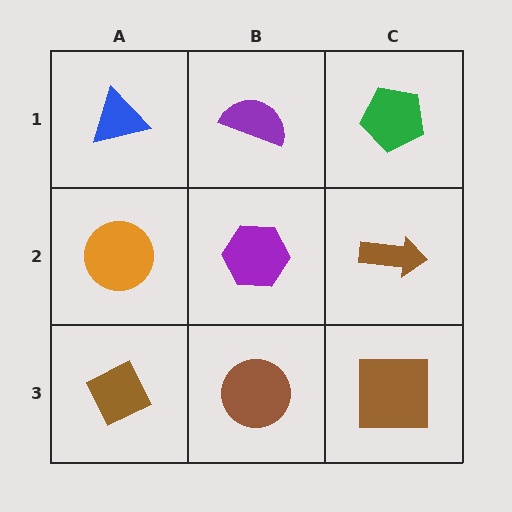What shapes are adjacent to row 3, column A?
An orange circle (row 2, column A), a brown circle (row 3, column B).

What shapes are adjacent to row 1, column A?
An orange circle (row 2, column A), a purple semicircle (row 1, column B).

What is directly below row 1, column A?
An orange circle.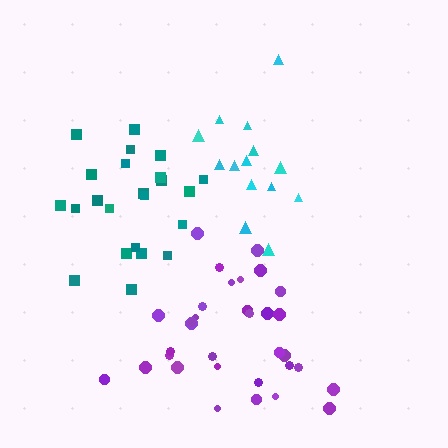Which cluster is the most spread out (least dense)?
Cyan.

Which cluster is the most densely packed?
Purple.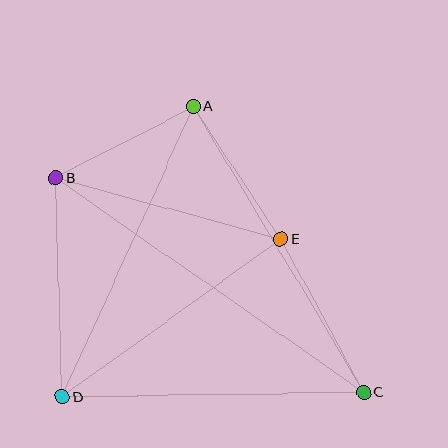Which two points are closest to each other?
Points A and B are closest to each other.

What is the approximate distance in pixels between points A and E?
The distance between A and E is approximately 159 pixels.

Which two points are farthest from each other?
Points B and C are farthest from each other.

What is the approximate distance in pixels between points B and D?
The distance between B and D is approximately 219 pixels.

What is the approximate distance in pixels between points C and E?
The distance between C and E is approximately 174 pixels.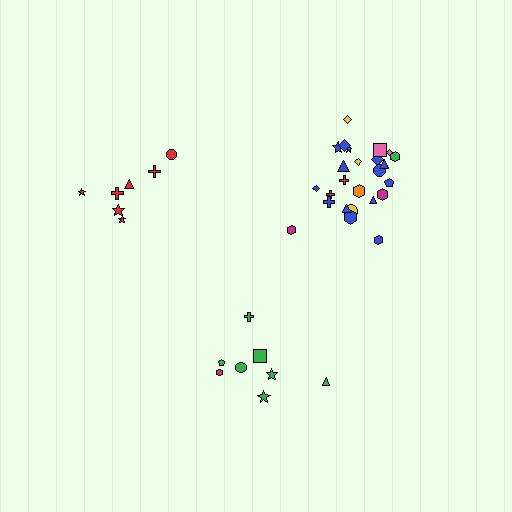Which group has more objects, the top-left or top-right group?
The top-right group.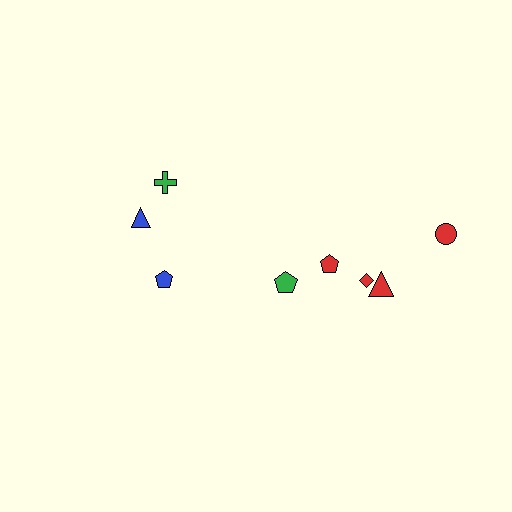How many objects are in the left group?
There are 3 objects.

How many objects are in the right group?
There are 5 objects.